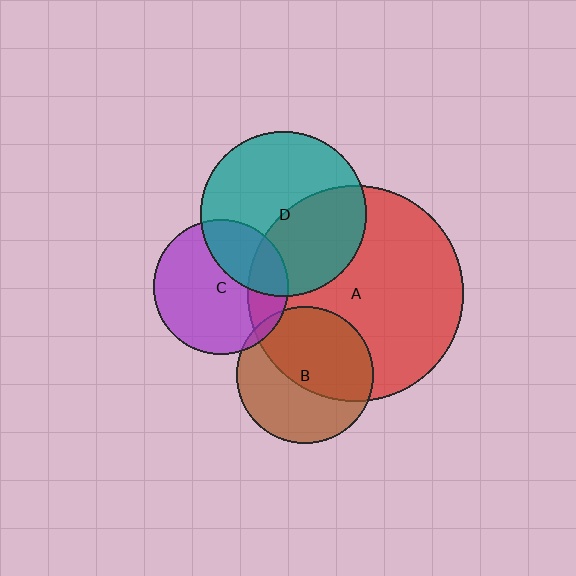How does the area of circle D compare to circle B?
Approximately 1.5 times.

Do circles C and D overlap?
Yes.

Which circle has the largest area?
Circle A (red).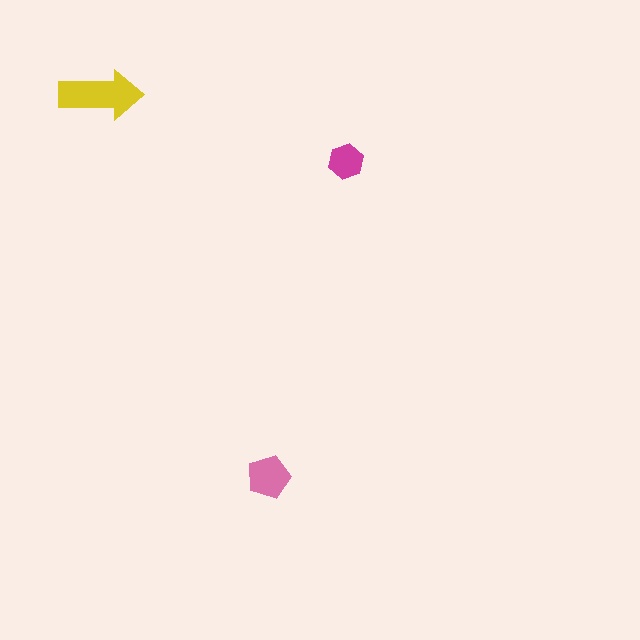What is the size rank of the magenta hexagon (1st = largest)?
3rd.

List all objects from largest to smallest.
The yellow arrow, the pink pentagon, the magenta hexagon.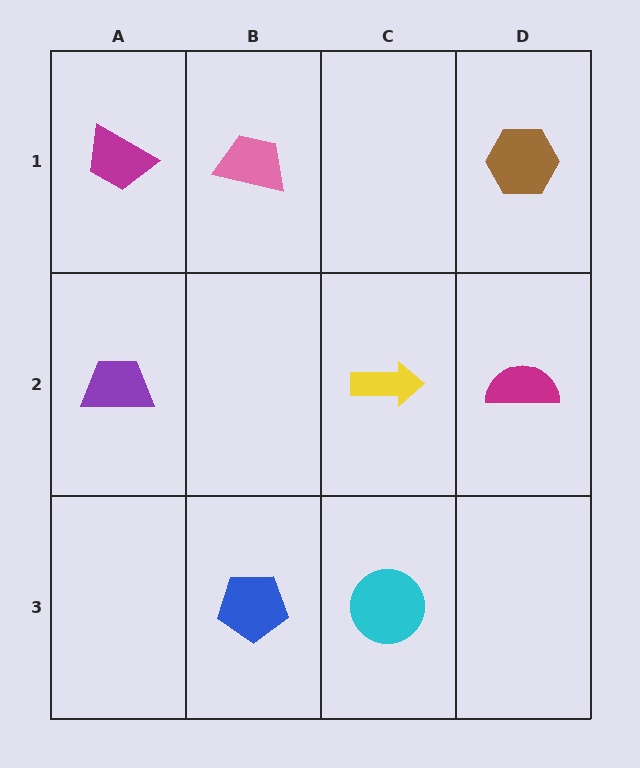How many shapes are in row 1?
3 shapes.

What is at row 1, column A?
A magenta trapezoid.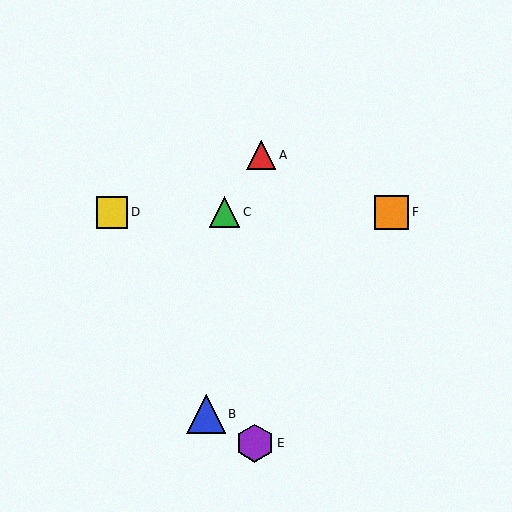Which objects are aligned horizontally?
Objects C, D, F are aligned horizontally.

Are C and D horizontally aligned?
Yes, both are at y≈212.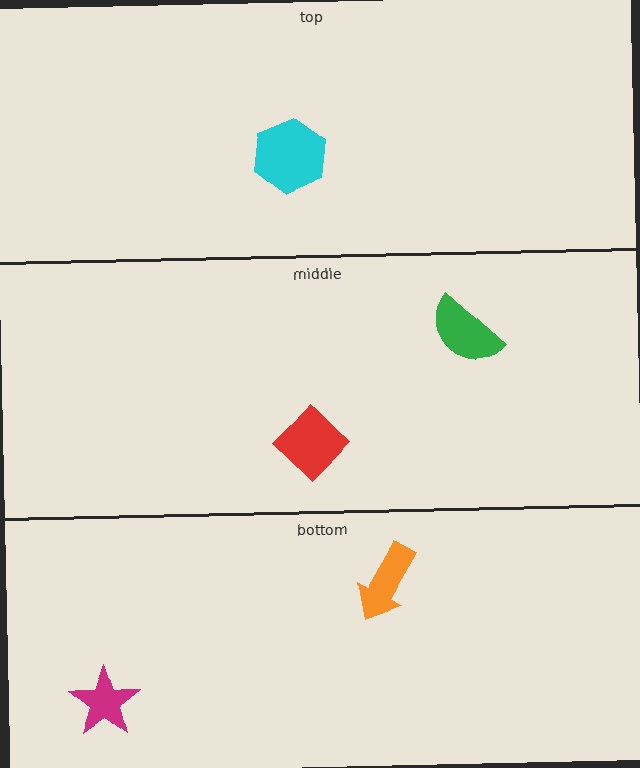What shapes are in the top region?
The cyan hexagon.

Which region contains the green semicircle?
The middle region.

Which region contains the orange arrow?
The bottom region.